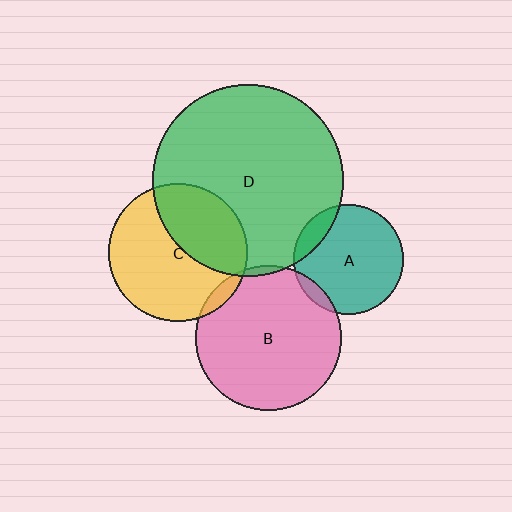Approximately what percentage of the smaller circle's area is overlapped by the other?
Approximately 5%.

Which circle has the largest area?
Circle D (green).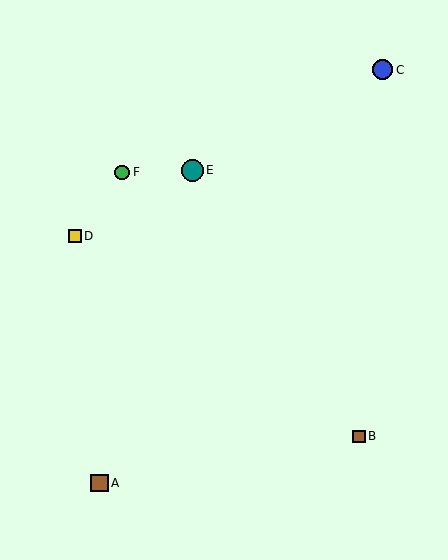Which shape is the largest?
The teal circle (labeled E) is the largest.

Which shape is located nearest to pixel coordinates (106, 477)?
The brown square (labeled A) at (99, 483) is nearest to that location.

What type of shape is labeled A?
Shape A is a brown square.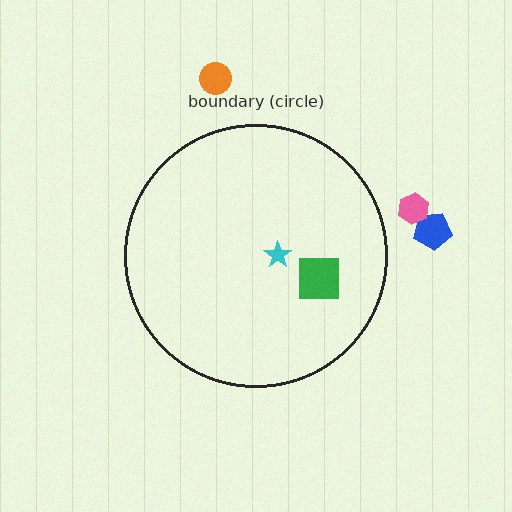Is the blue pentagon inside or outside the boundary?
Outside.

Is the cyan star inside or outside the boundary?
Inside.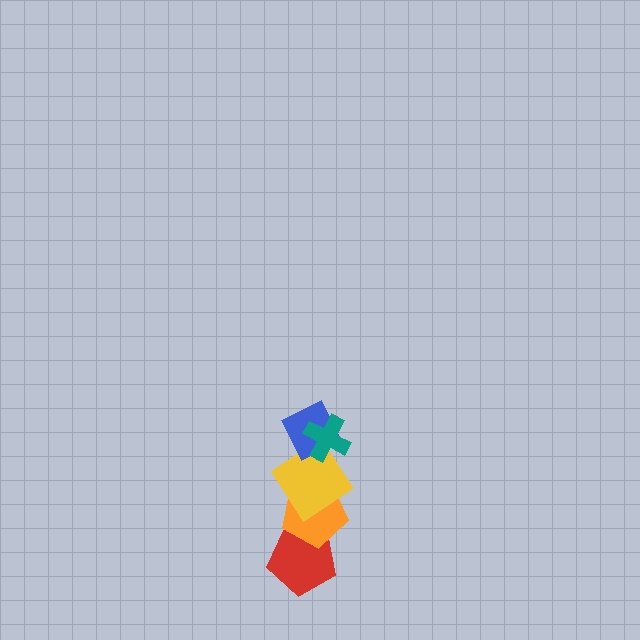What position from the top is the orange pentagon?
The orange pentagon is 4th from the top.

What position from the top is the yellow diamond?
The yellow diamond is 3rd from the top.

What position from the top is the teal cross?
The teal cross is 1st from the top.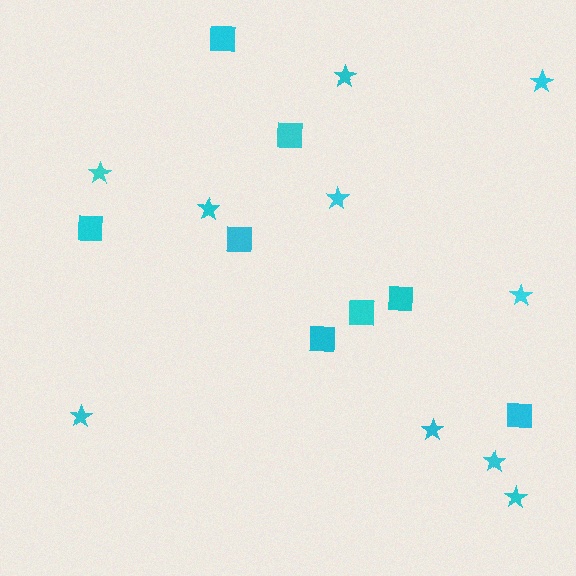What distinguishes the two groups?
There are 2 groups: one group of stars (10) and one group of squares (8).